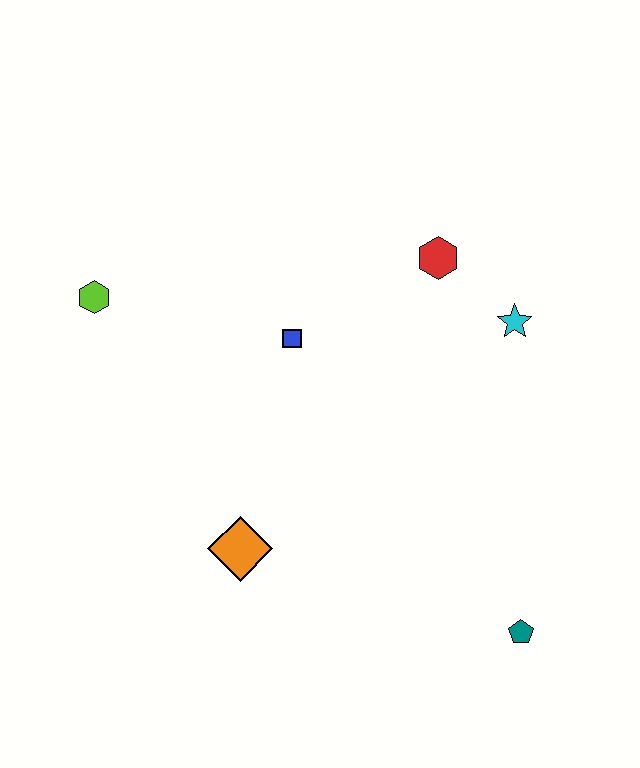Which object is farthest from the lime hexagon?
The teal pentagon is farthest from the lime hexagon.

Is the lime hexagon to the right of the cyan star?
No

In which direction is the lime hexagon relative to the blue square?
The lime hexagon is to the left of the blue square.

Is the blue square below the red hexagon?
Yes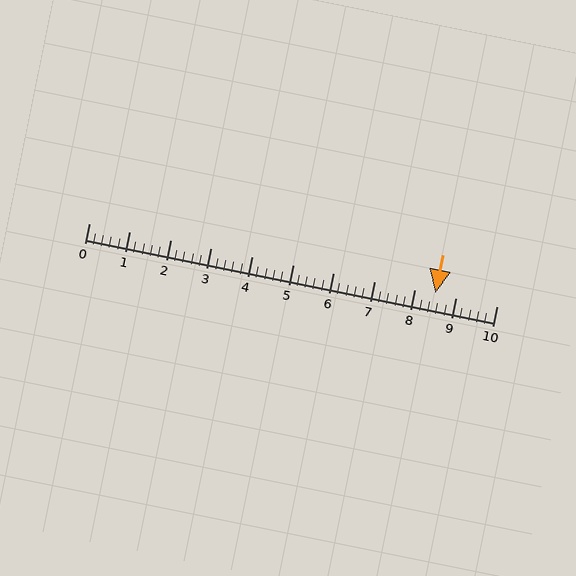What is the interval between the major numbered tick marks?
The major tick marks are spaced 1 units apart.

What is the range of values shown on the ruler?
The ruler shows values from 0 to 10.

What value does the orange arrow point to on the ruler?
The orange arrow points to approximately 8.5.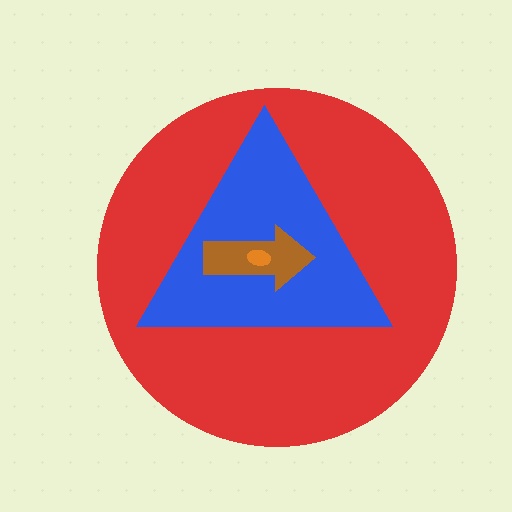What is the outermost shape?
The red circle.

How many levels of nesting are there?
4.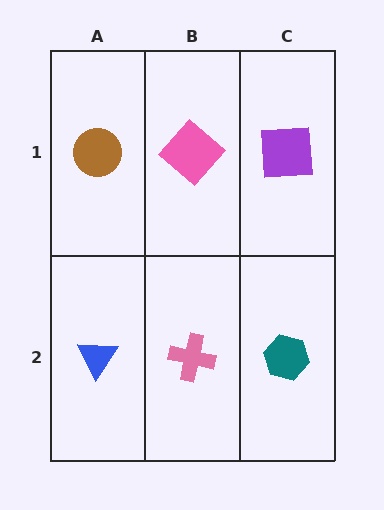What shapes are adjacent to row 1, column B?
A pink cross (row 2, column B), a brown circle (row 1, column A), a purple square (row 1, column C).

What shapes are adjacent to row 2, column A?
A brown circle (row 1, column A), a pink cross (row 2, column B).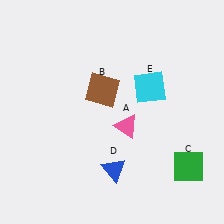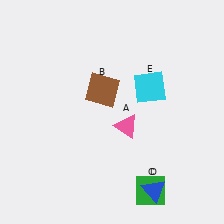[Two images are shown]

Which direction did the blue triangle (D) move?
The blue triangle (D) moved right.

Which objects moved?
The objects that moved are: the green square (C), the blue triangle (D).